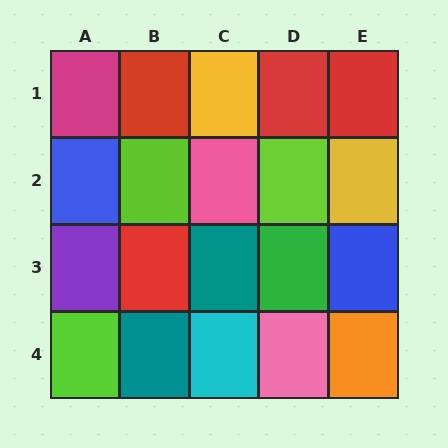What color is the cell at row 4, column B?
Teal.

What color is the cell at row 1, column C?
Yellow.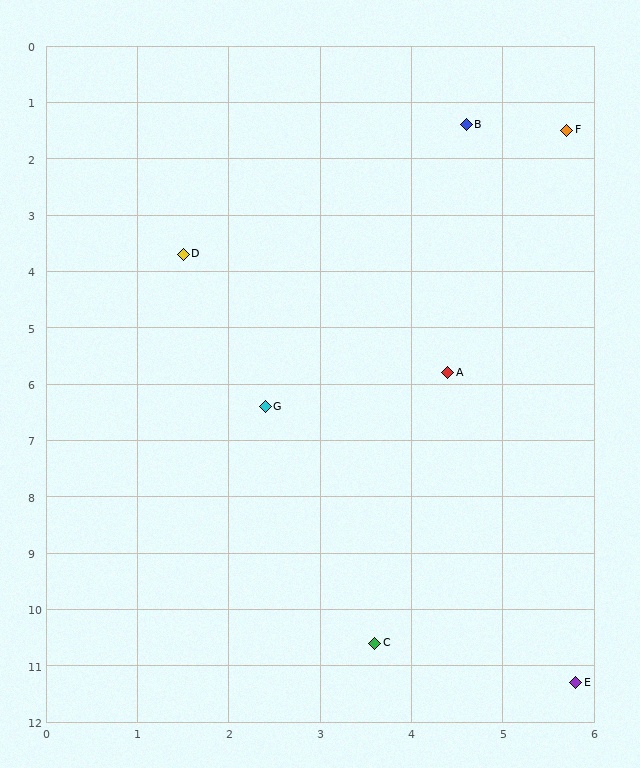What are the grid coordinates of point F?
Point F is at approximately (5.7, 1.5).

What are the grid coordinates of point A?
Point A is at approximately (4.4, 5.8).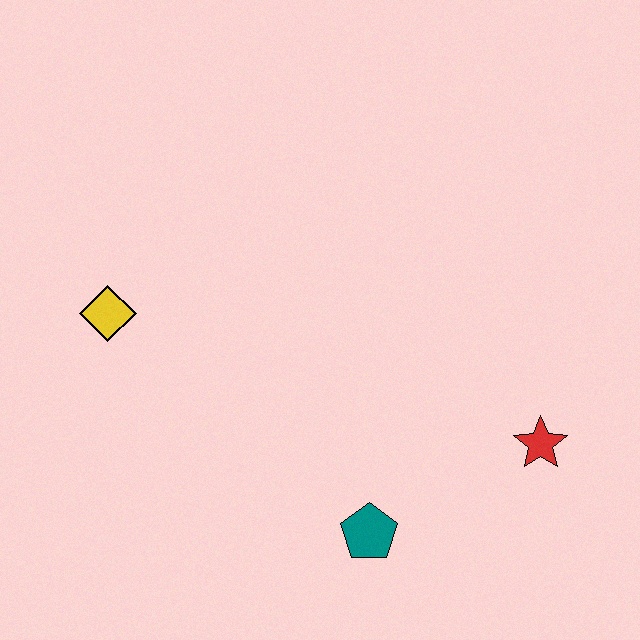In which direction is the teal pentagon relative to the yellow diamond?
The teal pentagon is to the right of the yellow diamond.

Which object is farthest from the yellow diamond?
The red star is farthest from the yellow diamond.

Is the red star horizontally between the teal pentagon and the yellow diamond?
No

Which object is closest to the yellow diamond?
The teal pentagon is closest to the yellow diamond.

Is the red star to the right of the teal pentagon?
Yes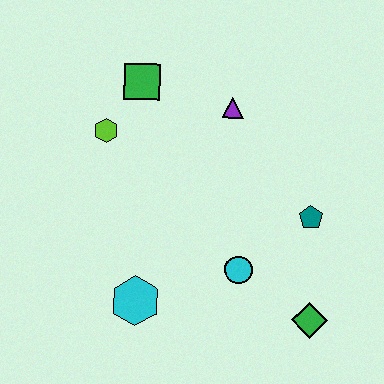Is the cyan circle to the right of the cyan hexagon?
Yes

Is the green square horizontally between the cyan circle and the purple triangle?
No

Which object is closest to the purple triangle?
The green square is closest to the purple triangle.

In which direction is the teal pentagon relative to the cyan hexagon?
The teal pentagon is to the right of the cyan hexagon.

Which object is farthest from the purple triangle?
The green diamond is farthest from the purple triangle.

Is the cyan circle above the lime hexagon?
No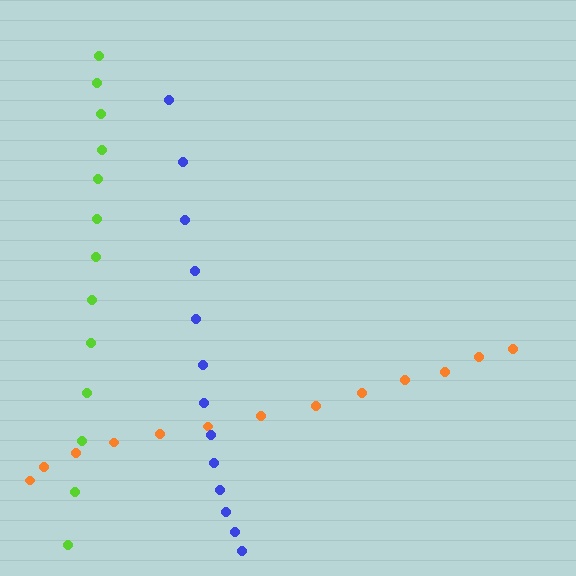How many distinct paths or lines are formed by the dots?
There are 3 distinct paths.